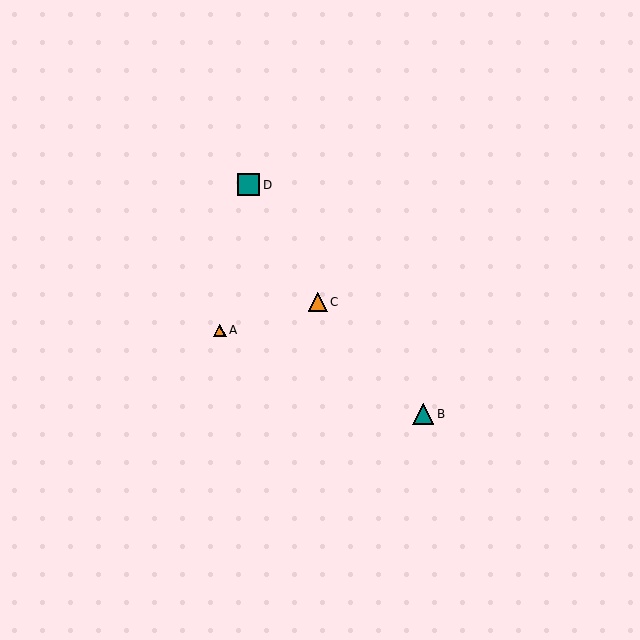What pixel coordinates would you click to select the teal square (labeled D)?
Click at (249, 185) to select the teal square D.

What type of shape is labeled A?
Shape A is an orange triangle.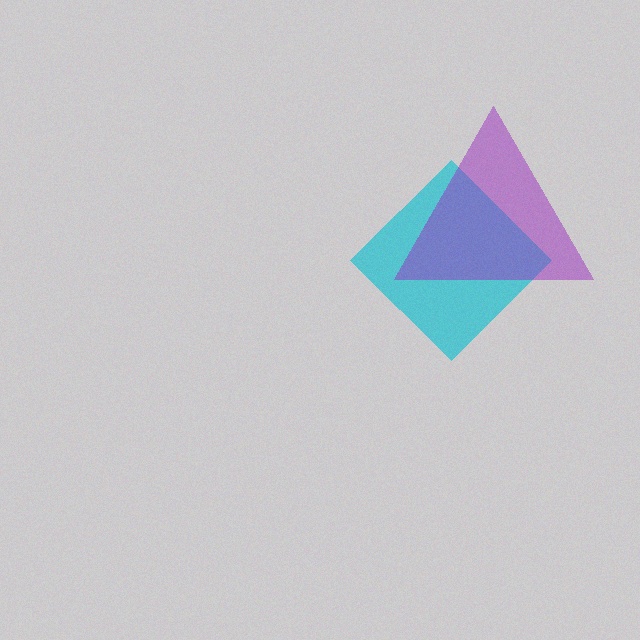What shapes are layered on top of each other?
The layered shapes are: a cyan diamond, a purple triangle.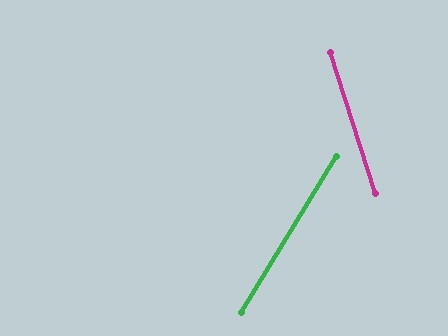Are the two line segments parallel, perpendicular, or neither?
Neither parallel nor perpendicular — they differ by about 49°.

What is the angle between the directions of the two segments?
Approximately 49 degrees.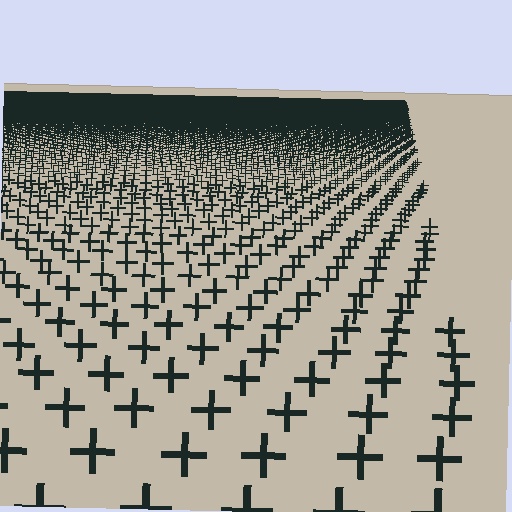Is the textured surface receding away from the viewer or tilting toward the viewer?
The surface is receding away from the viewer. Texture elements get smaller and denser toward the top.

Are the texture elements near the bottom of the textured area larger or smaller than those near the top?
Larger. Near the bottom, elements are closer to the viewer and appear at a bigger on-screen size.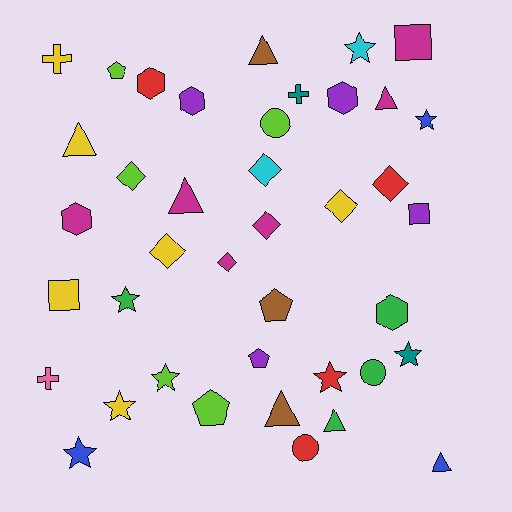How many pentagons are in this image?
There are 4 pentagons.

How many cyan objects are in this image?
There are 2 cyan objects.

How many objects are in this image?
There are 40 objects.